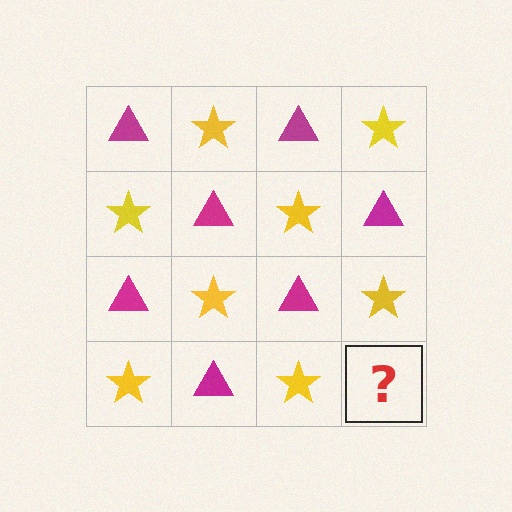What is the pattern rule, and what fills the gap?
The rule is that it alternates magenta triangle and yellow star in a checkerboard pattern. The gap should be filled with a magenta triangle.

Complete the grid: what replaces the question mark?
The question mark should be replaced with a magenta triangle.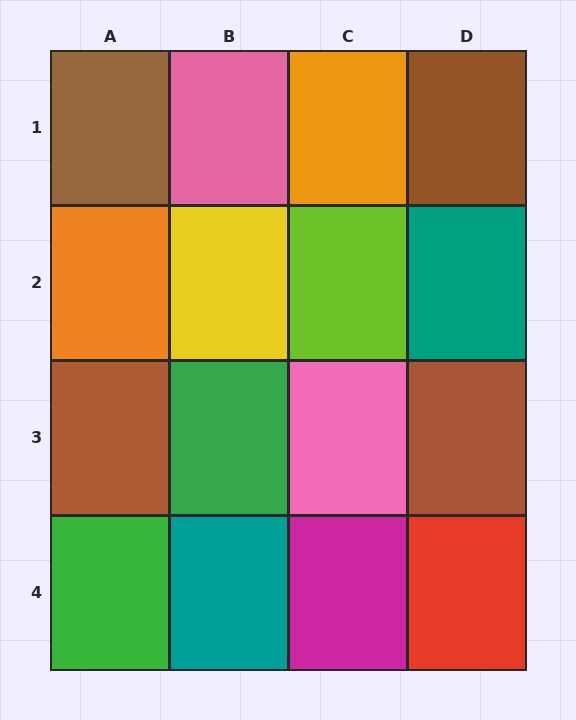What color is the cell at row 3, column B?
Green.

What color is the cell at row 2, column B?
Yellow.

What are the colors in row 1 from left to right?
Brown, pink, orange, brown.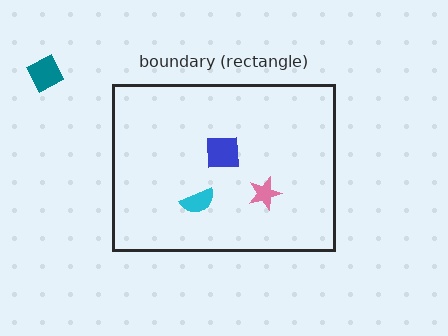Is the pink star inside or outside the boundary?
Inside.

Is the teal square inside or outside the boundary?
Outside.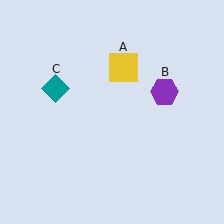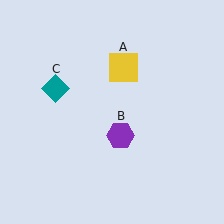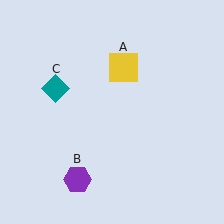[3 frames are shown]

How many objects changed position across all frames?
1 object changed position: purple hexagon (object B).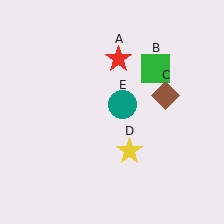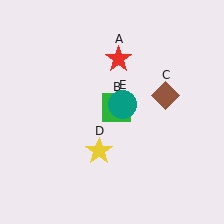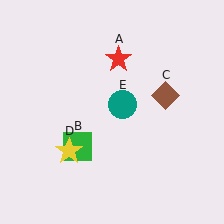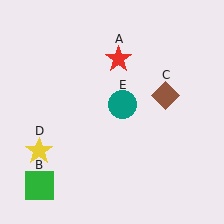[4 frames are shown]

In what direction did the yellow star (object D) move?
The yellow star (object D) moved left.